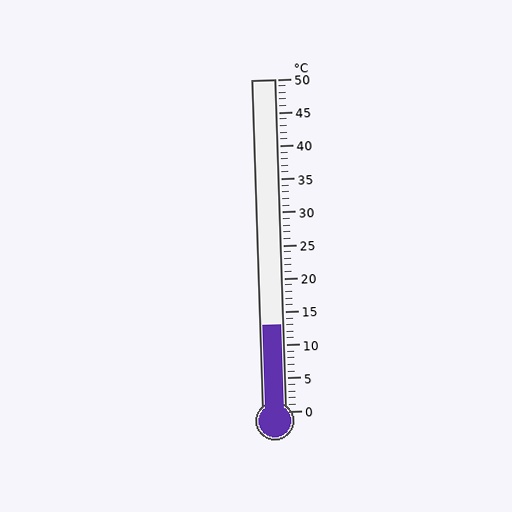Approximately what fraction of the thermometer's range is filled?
The thermometer is filled to approximately 25% of its range.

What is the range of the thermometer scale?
The thermometer scale ranges from 0°C to 50°C.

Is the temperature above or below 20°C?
The temperature is below 20°C.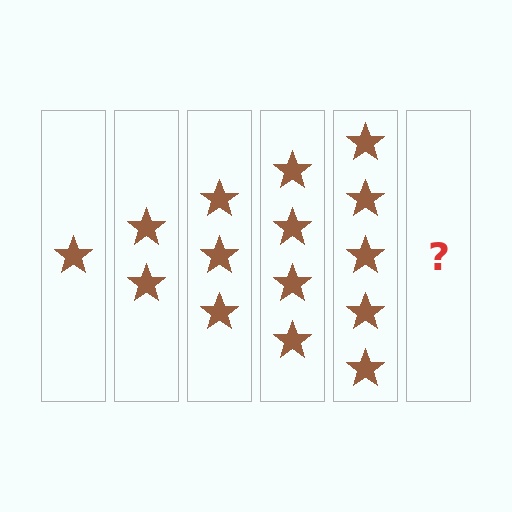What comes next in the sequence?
The next element should be 6 stars.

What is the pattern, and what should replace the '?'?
The pattern is that each step adds one more star. The '?' should be 6 stars.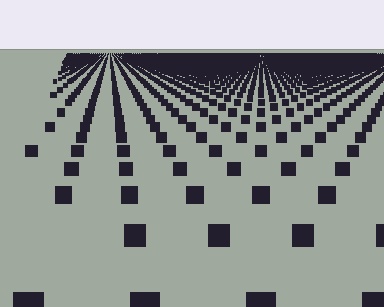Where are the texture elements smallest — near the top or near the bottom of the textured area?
Near the top.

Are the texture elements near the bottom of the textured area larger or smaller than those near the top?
Larger. Near the bottom, elements are closer to the viewer and appear at a bigger on-screen size.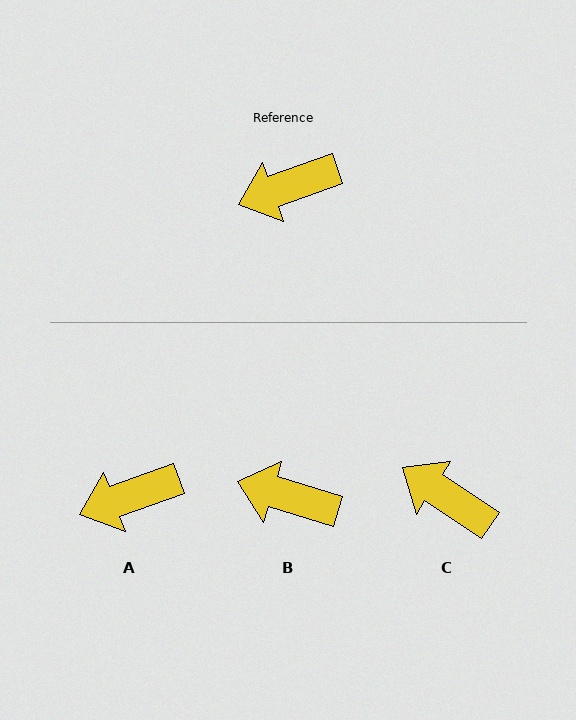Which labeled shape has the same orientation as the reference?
A.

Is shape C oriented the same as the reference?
No, it is off by about 53 degrees.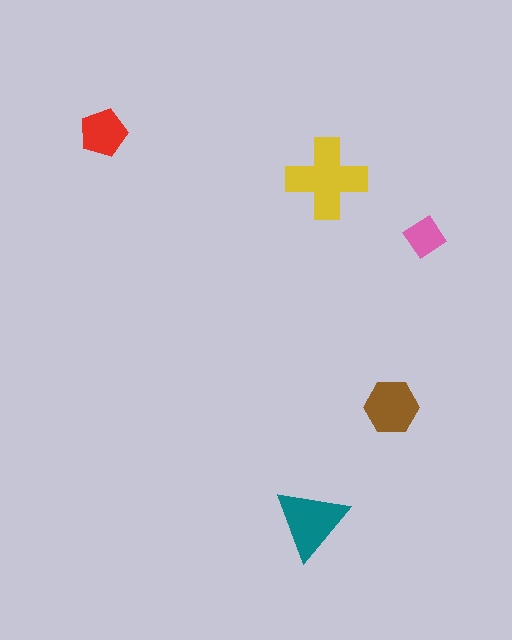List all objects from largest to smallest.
The yellow cross, the teal triangle, the brown hexagon, the red pentagon, the pink diamond.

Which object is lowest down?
The teal triangle is bottommost.